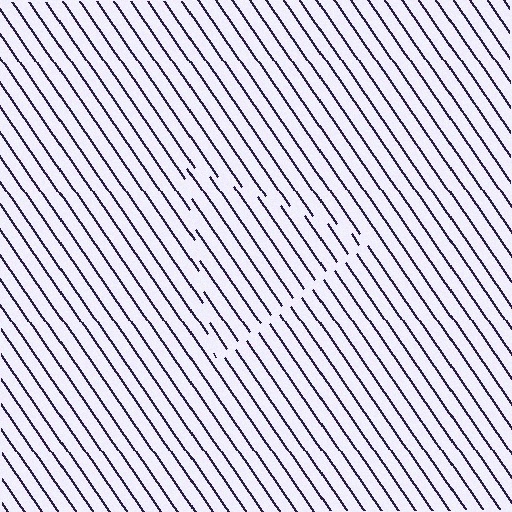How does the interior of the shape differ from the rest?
The interior of the shape contains the same grating, shifted by half a period — the contour is defined by the phase discontinuity where line-ends from the inner and outer gratings abut.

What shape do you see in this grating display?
An illusory triangle. The interior of the shape contains the same grating, shifted by half a period — the contour is defined by the phase discontinuity where line-ends from the inner and outer gratings abut.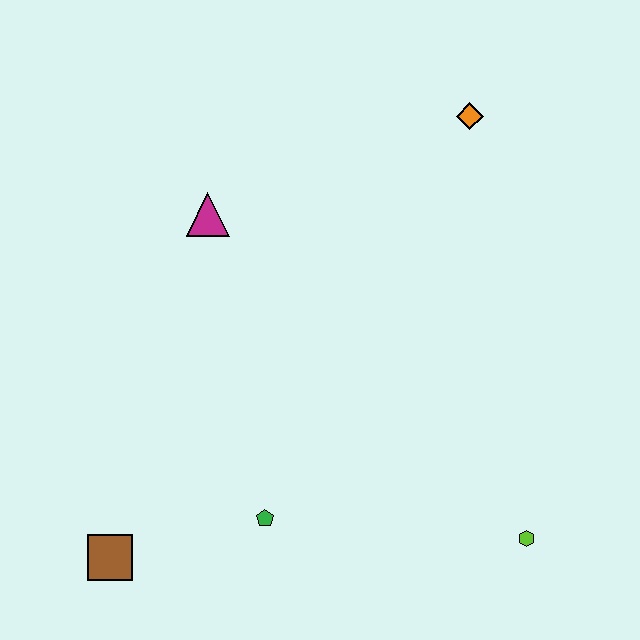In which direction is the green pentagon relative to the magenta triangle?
The green pentagon is below the magenta triangle.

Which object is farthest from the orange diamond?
The brown square is farthest from the orange diamond.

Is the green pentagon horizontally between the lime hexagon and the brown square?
Yes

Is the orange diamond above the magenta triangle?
Yes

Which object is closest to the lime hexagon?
The green pentagon is closest to the lime hexagon.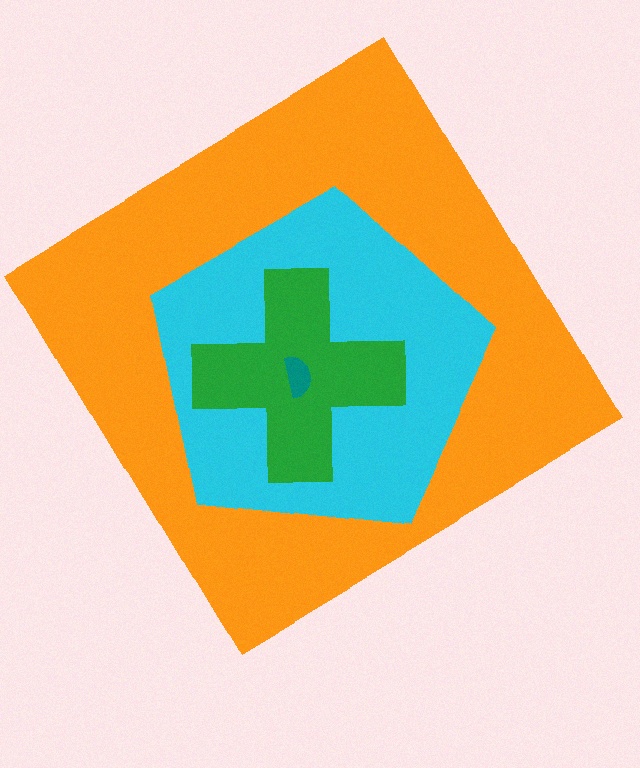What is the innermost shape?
The teal semicircle.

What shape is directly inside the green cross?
The teal semicircle.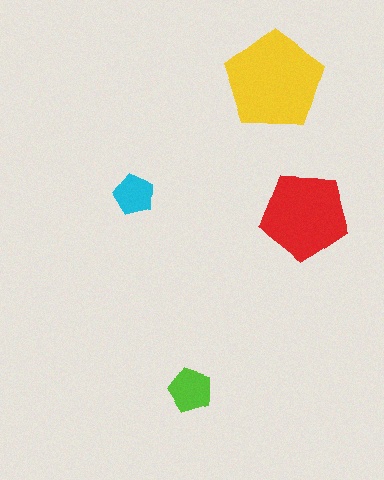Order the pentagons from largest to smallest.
the yellow one, the red one, the lime one, the cyan one.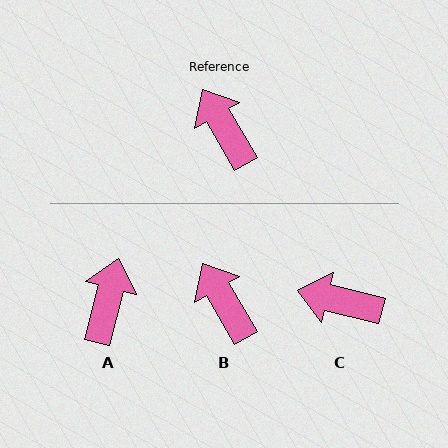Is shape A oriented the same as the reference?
No, it is off by about 45 degrees.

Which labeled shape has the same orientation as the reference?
B.